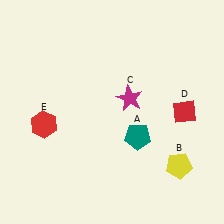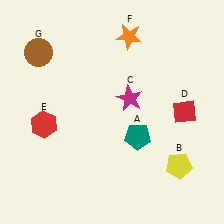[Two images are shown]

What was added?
An orange star (F), a brown circle (G) were added in Image 2.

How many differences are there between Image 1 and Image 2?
There are 2 differences between the two images.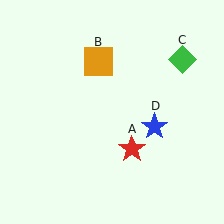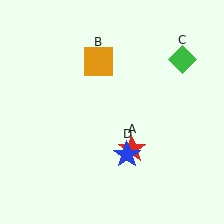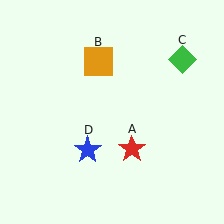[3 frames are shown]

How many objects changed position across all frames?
1 object changed position: blue star (object D).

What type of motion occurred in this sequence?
The blue star (object D) rotated clockwise around the center of the scene.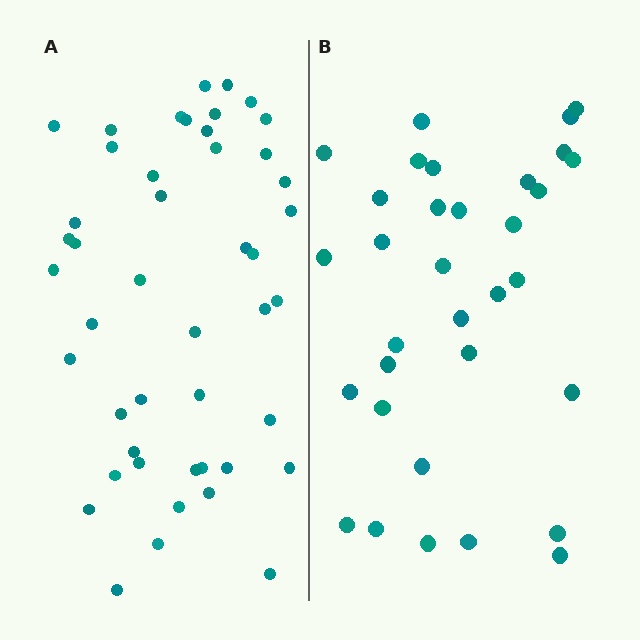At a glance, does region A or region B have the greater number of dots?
Region A (the left region) has more dots.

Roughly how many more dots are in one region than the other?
Region A has approximately 15 more dots than region B.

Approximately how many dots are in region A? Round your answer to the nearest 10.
About 50 dots. (The exact count is 46, which rounds to 50.)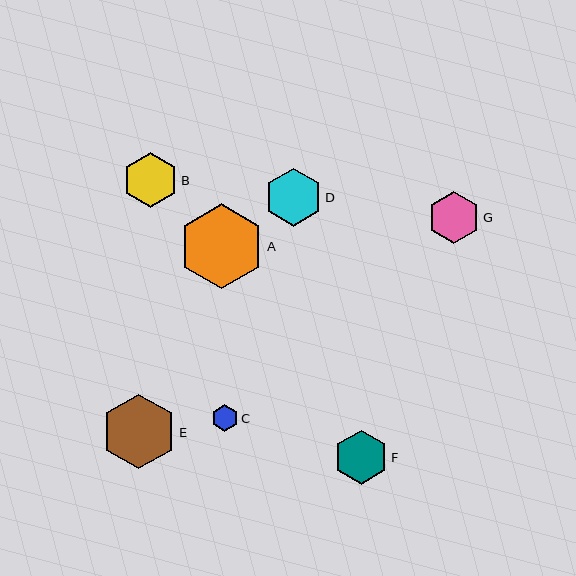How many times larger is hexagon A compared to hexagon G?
Hexagon A is approximately 1.6 times the size of hexagon G.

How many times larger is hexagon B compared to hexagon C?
Hexagon B is approximately 2.1 times the size of hexagon C.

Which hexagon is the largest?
Hexagon A is the largest with a size of approximately 85 pixels.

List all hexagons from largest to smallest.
From largest to smallest: A, E, D, B, F, G, C.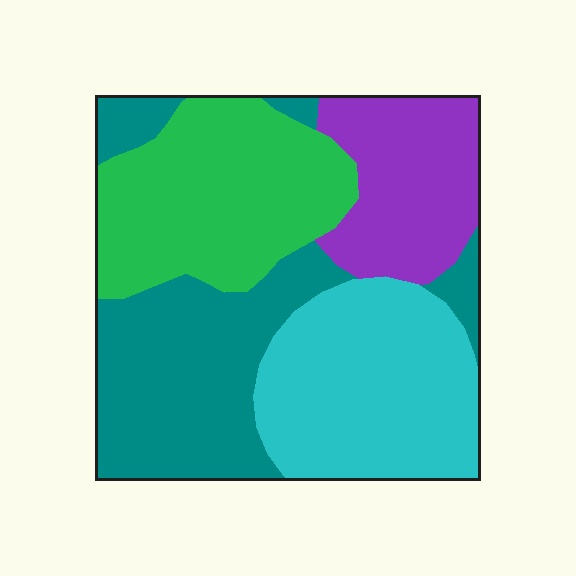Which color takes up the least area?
Purple, at roughly 15%.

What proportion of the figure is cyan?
Cyan covers 26% of the figure.